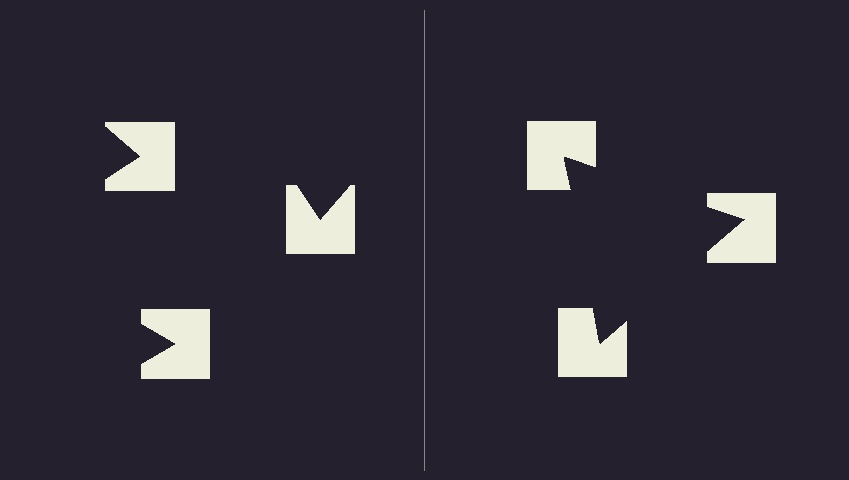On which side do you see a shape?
An illusory triangle appears on the right side. On the left side the wedge cuts are rotated, so no coherent shape forms.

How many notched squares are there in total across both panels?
6 — 3 on each side.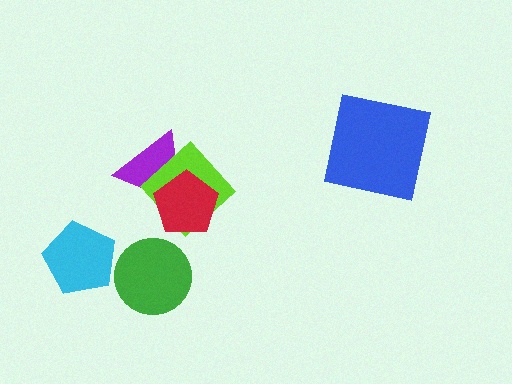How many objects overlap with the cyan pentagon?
0 objects overlap with the cyan pentagon.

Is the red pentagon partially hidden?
No, no other shape covers it.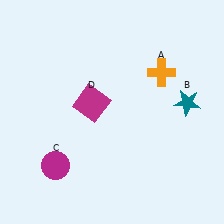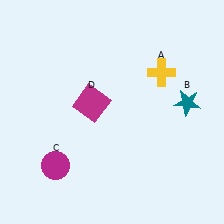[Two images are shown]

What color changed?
The cross (A) changed from orange in Image 1 to yellow in Image 2.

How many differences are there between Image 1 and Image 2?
There is 1 difference between the two images.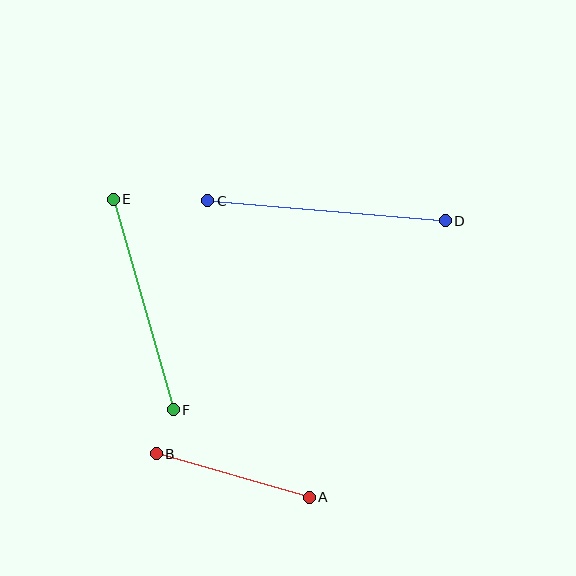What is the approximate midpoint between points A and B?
The midpoint is at approximately (233, 475) pixels.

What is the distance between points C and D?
The distance is approximately 238 pixels.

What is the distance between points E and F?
The distance is approximately 219 pixels.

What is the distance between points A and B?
The distance is approximately 159 pixels.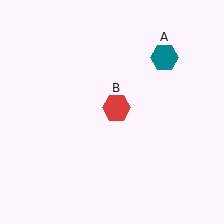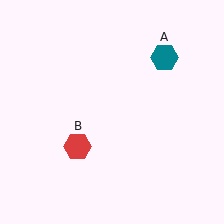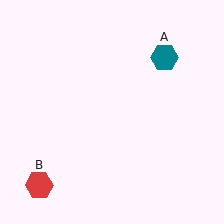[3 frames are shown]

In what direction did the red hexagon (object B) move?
The red hexagon (object B) moved down and to the left.